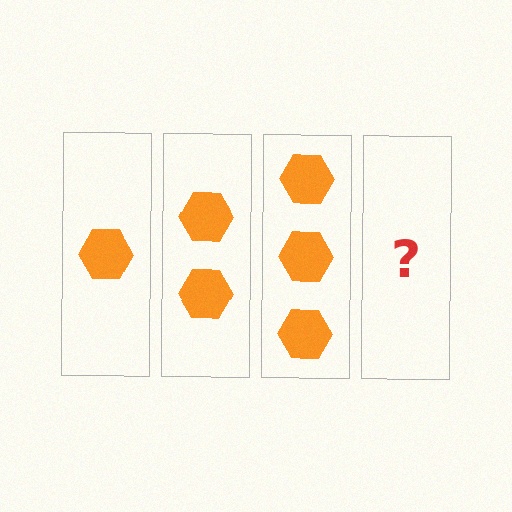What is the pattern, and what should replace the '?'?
The pattern is that each step adds one more hexagon. The '?' should be 4 hexagons.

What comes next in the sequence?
The next element should be 4 hexagons.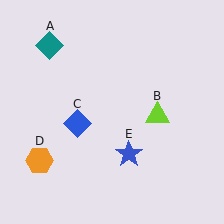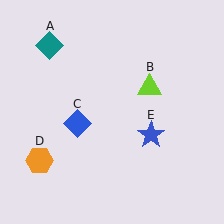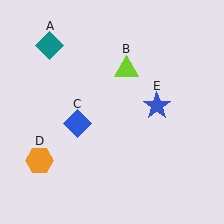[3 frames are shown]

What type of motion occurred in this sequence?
The lime triangle (object B), blue star (object E) rotated counterclockwise around the center of the scene.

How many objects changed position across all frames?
2 objects changed position: lime triangle (object B), blue star (object E).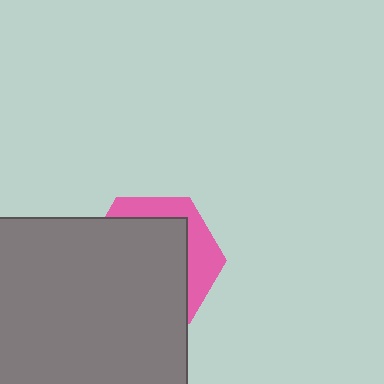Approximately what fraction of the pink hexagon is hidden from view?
Roughly 70% of the pink hexagon is hidden behind the gray rectangle.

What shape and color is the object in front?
The object in front is a gray rectangle.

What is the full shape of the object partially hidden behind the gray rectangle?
The partially hidden object is a pink hexagon.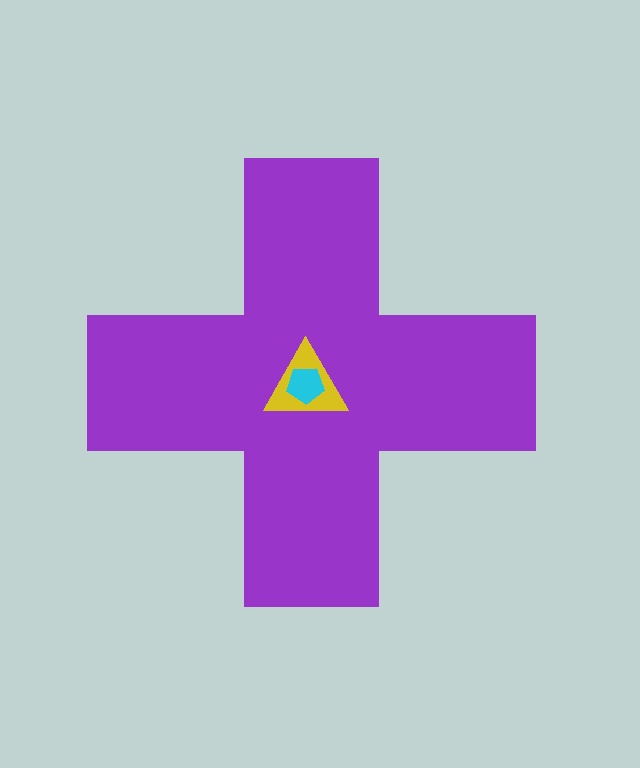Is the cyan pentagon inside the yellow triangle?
Yes.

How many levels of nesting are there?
3.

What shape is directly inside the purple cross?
The yellow triangle.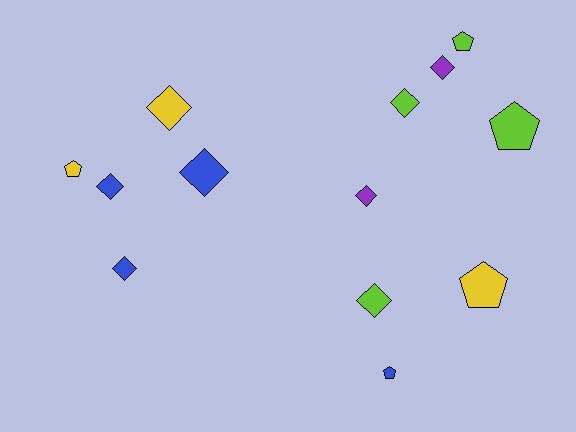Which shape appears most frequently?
Diamond, with 8 objects.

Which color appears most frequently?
Blue, with 4 objects.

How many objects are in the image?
There are 13 objects.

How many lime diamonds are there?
There are 2 lime diamonds.